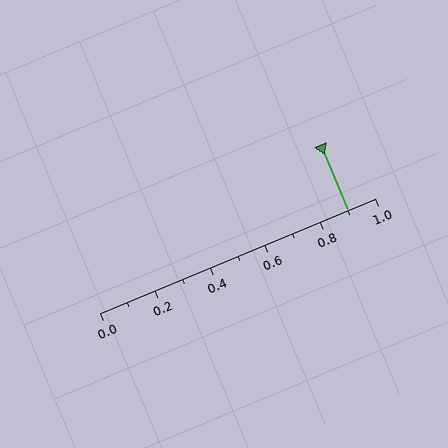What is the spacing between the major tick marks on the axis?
The major ticks are spaced 0.2 apart.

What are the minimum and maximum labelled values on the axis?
The axis runs from 0.0 to 1.0.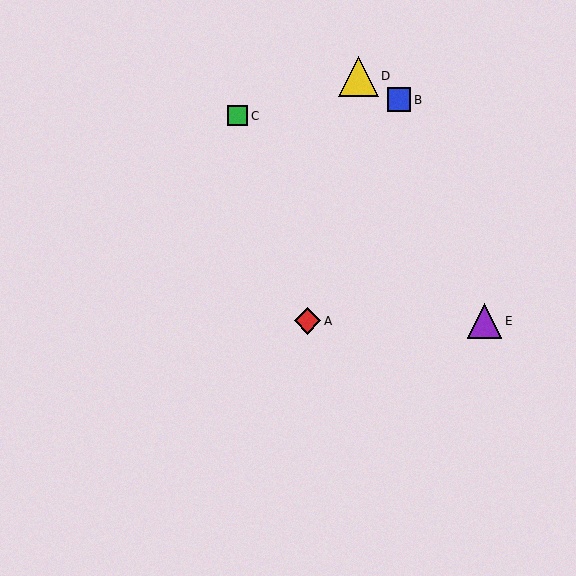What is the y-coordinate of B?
Object B is at y≈100.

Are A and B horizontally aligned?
No, A is at y≈321 and B is at y≈100.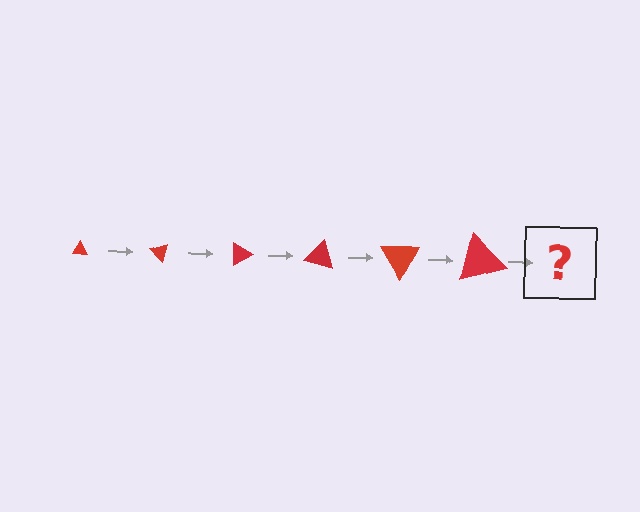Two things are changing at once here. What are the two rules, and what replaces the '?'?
The two rules are that the triangle grows larger each step and it rotates 45 degrees each step. The '?' should be a triangle, larger than the previous one and rotated 270 degrees from the start.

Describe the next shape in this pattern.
It should be a triangle, larger than the previous one and rotated 270 degrees from the start.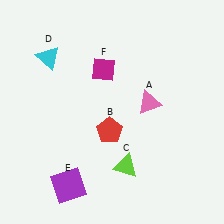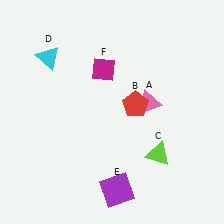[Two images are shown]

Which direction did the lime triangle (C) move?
The lime triangle (C) moved right.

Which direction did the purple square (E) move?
The purple square (E) moved right.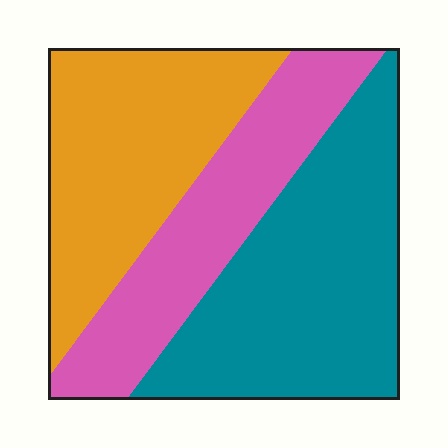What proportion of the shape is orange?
Orange takes up about one third (1/3) of the shape.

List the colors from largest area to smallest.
From largest to smallest: teal, orange, pink.